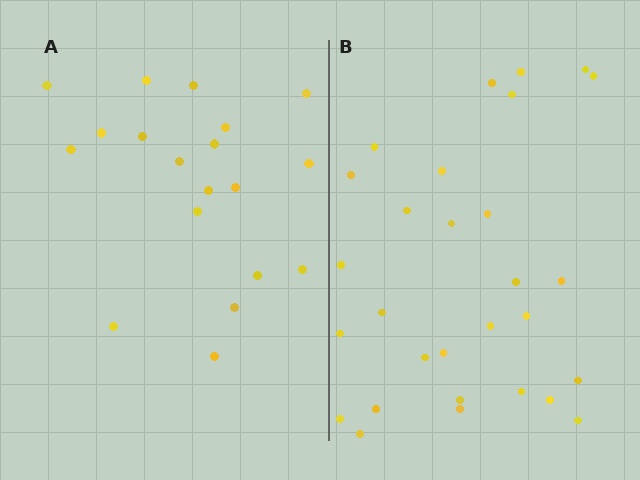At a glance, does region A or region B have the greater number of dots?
Region B (the right region) has more dots.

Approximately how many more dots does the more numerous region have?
Region B has roughly 10 or so more dots than region A.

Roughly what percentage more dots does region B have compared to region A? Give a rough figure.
About 55% more.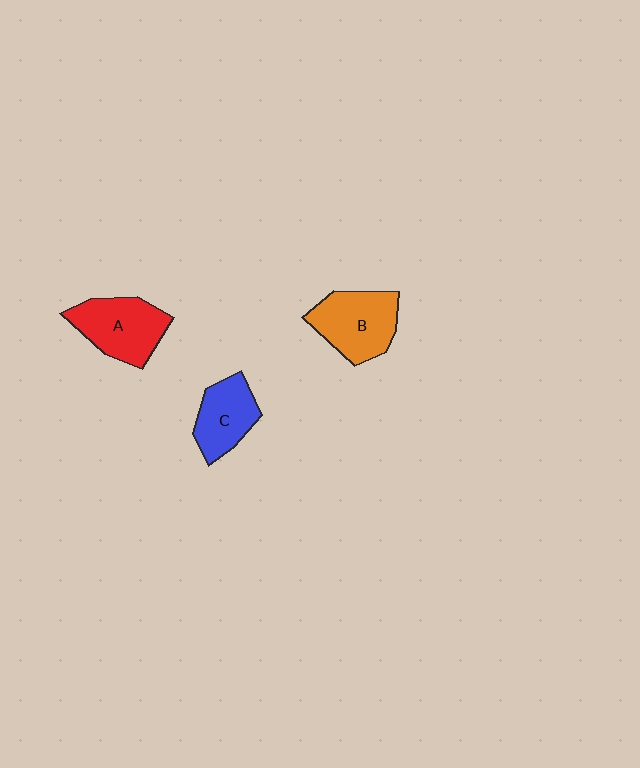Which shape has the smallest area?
Shape C (blue).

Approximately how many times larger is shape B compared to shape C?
Approximately 1.3 times.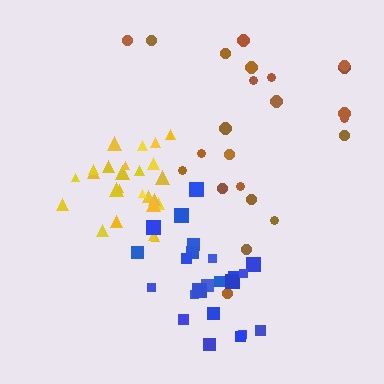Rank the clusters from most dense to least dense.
yellow, blue, brown.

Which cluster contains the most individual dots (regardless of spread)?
Yellow (25).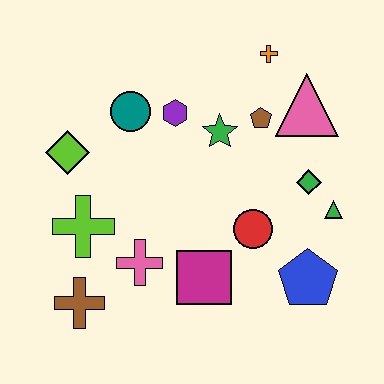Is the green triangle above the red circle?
Yes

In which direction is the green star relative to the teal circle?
The green star is to the right of the teal circle.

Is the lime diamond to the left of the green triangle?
Yes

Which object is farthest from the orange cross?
The brown cross is farthest from the orange cross.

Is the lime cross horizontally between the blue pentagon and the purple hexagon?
No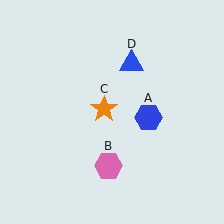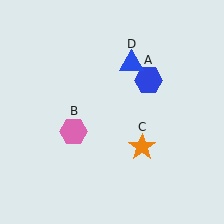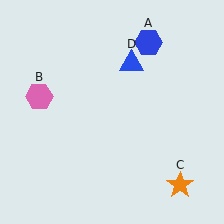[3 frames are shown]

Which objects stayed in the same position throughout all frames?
Blue triangle (object D) remained stationary.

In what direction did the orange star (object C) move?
The orange star (object C) moved down and to the right.